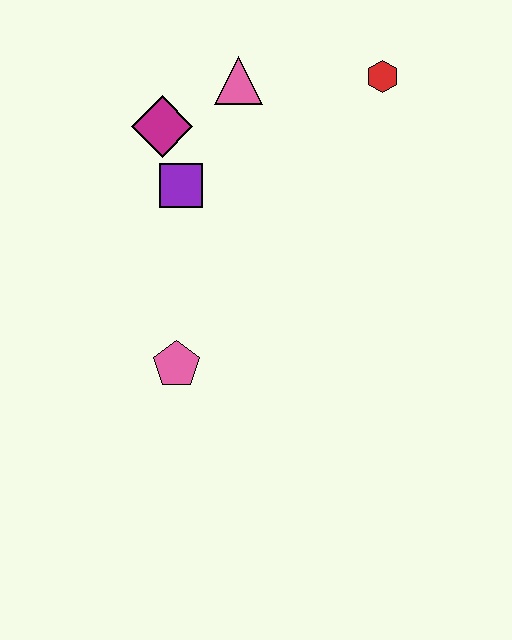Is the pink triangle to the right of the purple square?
Yes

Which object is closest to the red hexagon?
The pink triangle is closest to the red hexagon.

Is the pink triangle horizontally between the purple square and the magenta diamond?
No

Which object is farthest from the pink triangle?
The pink pentagon is farthest from the pink triangle.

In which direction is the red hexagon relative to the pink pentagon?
The red hexagon is above the pink pentagon.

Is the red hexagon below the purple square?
No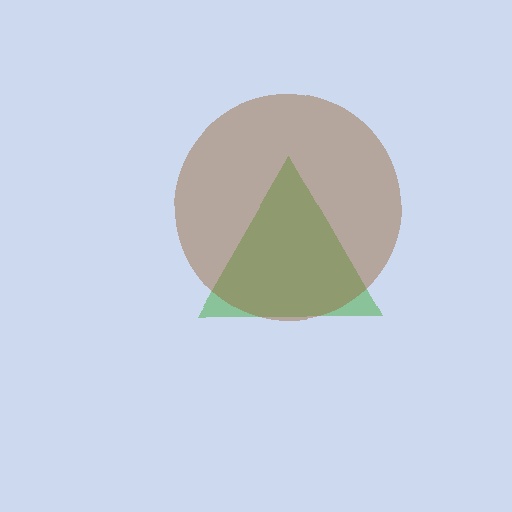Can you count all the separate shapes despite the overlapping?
Yes, there are 2 separate shapes.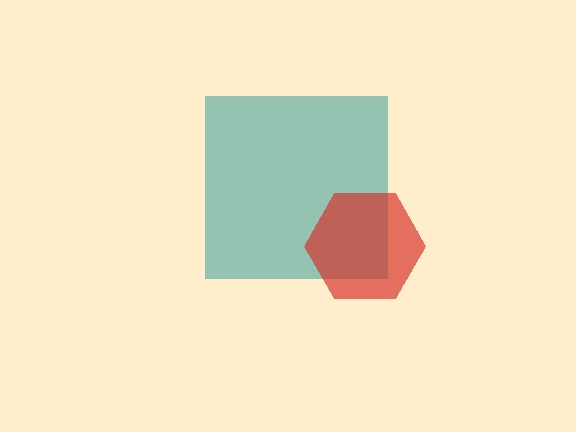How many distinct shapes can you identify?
There are 2 distinct shapes: a teal square, a red hexagon.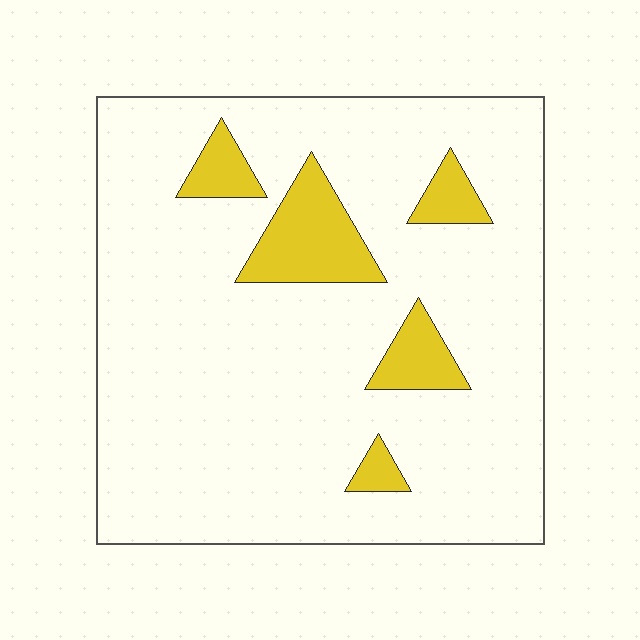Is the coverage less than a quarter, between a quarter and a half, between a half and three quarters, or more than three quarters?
Less than a quarter.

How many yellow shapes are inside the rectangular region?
5.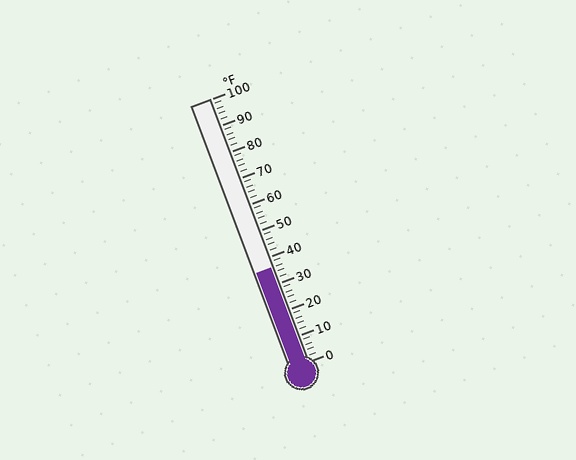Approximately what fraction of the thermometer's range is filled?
The thermometer is filled to approximately 35% of its range.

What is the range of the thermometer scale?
The thermometer scale ranges from 0°F to 100°F.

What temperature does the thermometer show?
The thermometer shows approximately 36°F.